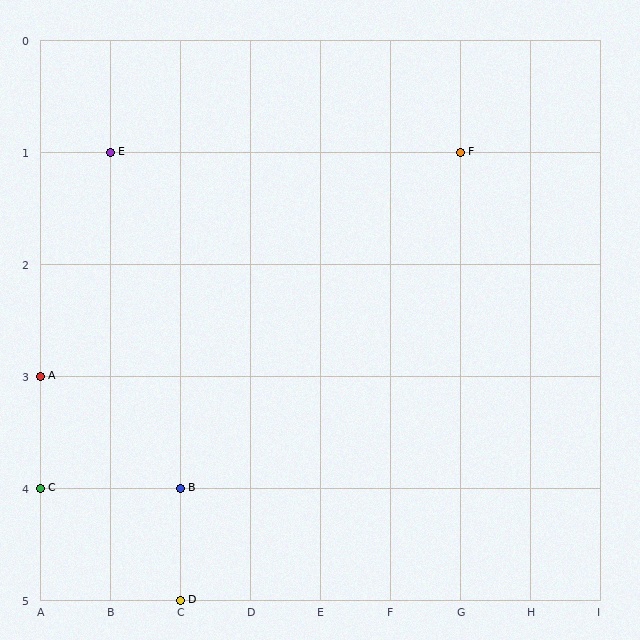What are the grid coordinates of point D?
Point D is at grid coordinates (C, 5).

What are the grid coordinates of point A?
Point A is at grid coordinates (A, 3).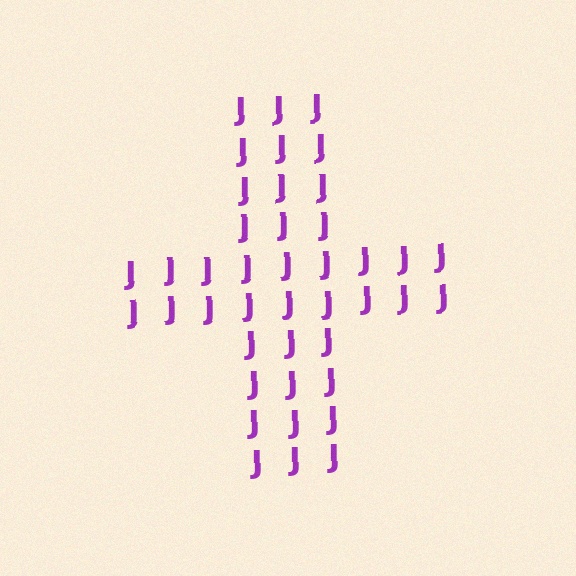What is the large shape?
The large shape is a cross.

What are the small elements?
The small elements are letter J's.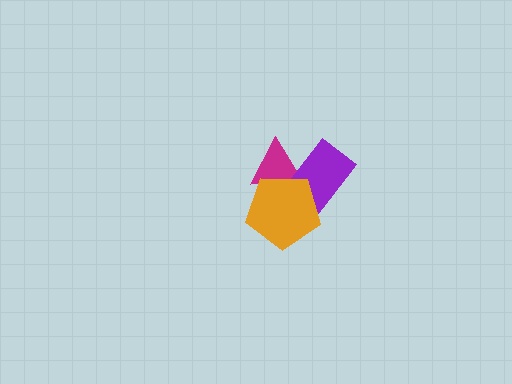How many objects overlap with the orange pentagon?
2 objects overlap with the orange pentagon.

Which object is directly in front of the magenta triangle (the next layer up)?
The purple rectangle is directly in front of the magenta triangle.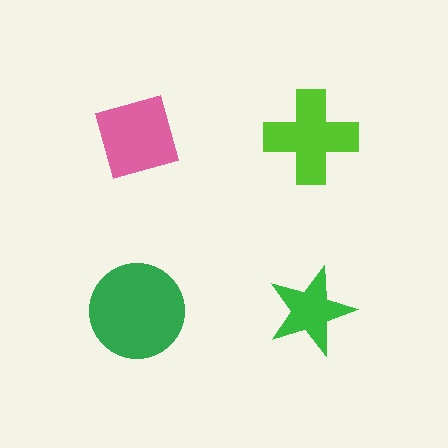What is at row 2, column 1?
A green circle.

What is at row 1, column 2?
A lime cross.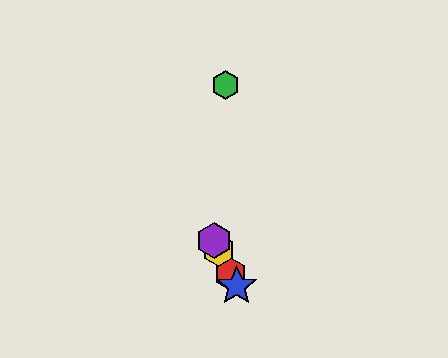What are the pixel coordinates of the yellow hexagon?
The yellow hexagon is at (219, 250).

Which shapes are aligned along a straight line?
The red hexagon, the blue star, the yellow hexagon, the purple hexagon are aligned along a straight line.